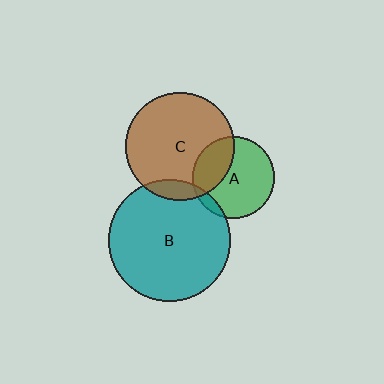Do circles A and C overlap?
Yes.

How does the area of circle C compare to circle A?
Approximately 1.7 times.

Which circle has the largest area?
Circle B (teal).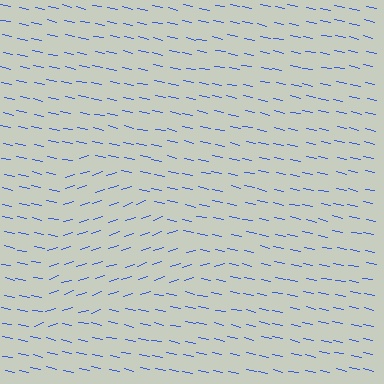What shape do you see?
I see a triangle.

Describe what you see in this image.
The image is filled with small blue line segments. A triangle region in the image has lines oriented differently from the surrounding lines, creating a visible texture boundary.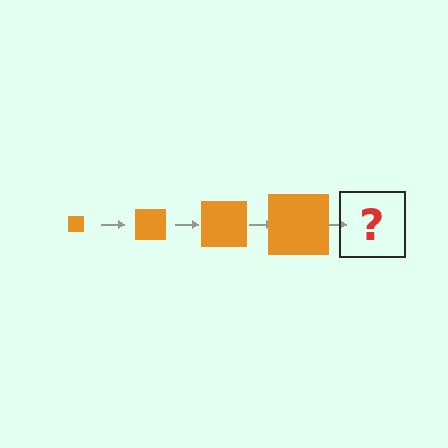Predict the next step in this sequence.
The next step is an orange square, larger than the previous one.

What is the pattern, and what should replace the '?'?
The pattern is that the square gets progressively larger each step. The '?' should be an orange square, larger than the previous one.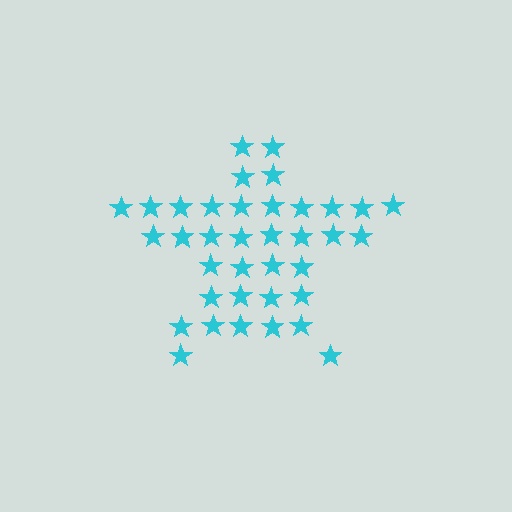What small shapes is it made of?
It is made of small stars.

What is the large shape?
The large shape is a star.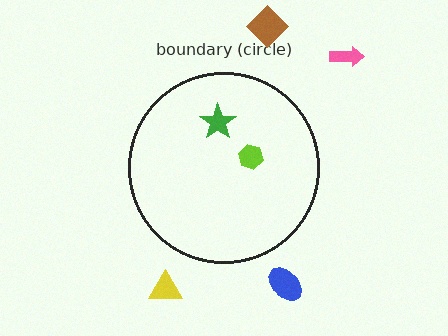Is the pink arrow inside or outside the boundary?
Outside.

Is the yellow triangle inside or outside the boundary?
Outside.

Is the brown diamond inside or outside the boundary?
Outside.